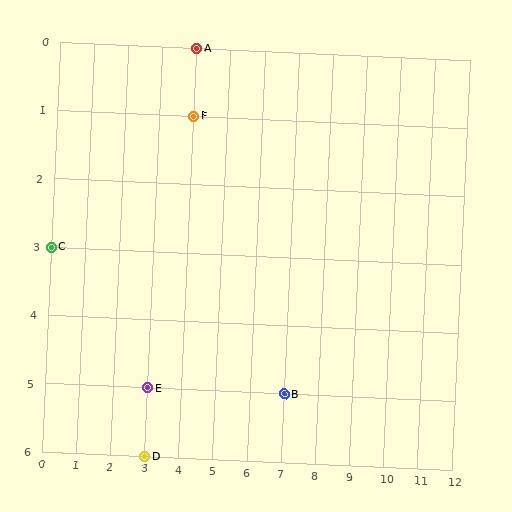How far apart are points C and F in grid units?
Points C and F are 4 columns and 2 rows apart (about 4.5 grid units diagonally).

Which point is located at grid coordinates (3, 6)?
Point D is at (3, 6).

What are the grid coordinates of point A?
Point A is at grid coordinates (4, 0).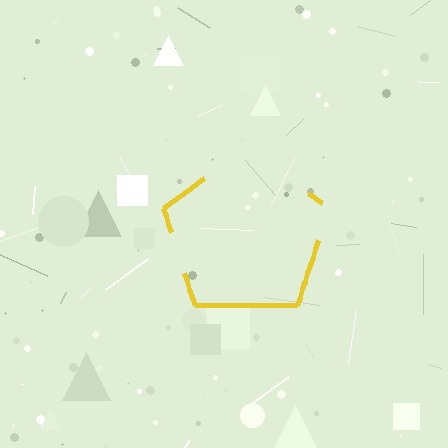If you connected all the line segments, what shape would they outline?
They would outline a pentagon.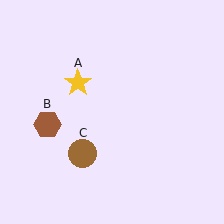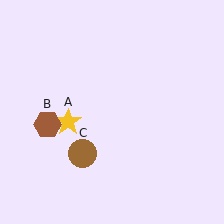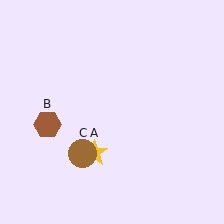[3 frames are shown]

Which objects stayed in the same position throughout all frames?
Brown hexagon (object B) and brown circle (object C) remained stationary.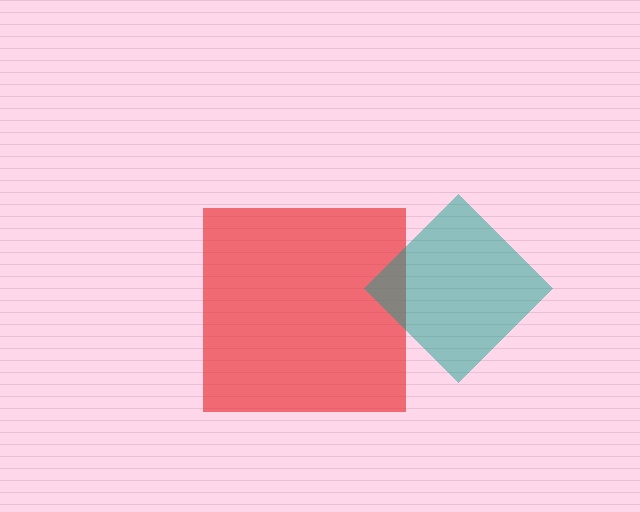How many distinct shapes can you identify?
There are 2 distinct shapes: a red square, a teal diamond.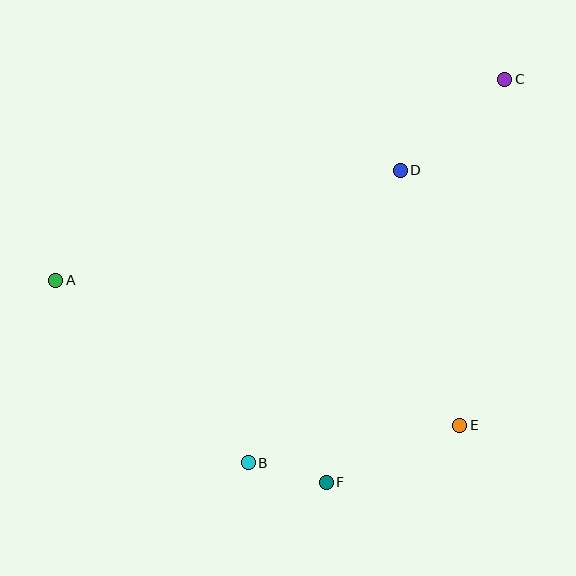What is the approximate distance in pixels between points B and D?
The distance between B and D is approximately 329 pixels.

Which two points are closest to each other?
Points B and F are closest to each other.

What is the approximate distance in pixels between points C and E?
The distance between C and E is approximately 349 pixels.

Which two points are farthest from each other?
Points A and C are farthest from each other.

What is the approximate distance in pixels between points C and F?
The distance between C and F is approximately 441 pixels.